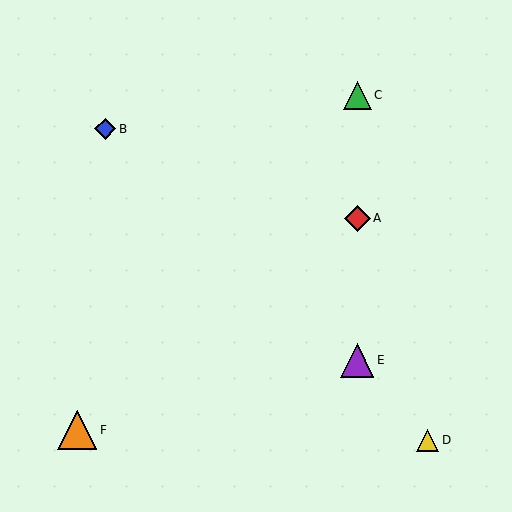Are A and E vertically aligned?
Yes, both are at x≈357.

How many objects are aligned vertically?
3 objects (A, C, E) are aligned vertically.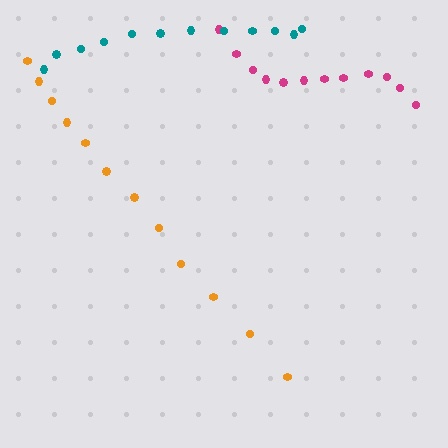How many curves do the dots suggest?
There are 3 distinct paths.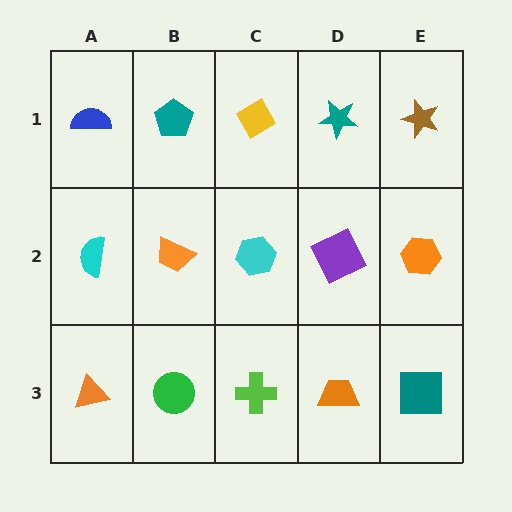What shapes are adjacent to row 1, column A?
A cyan semicircle (row 2, column A), a teal pentagon (row 1, column B).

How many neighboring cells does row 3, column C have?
3.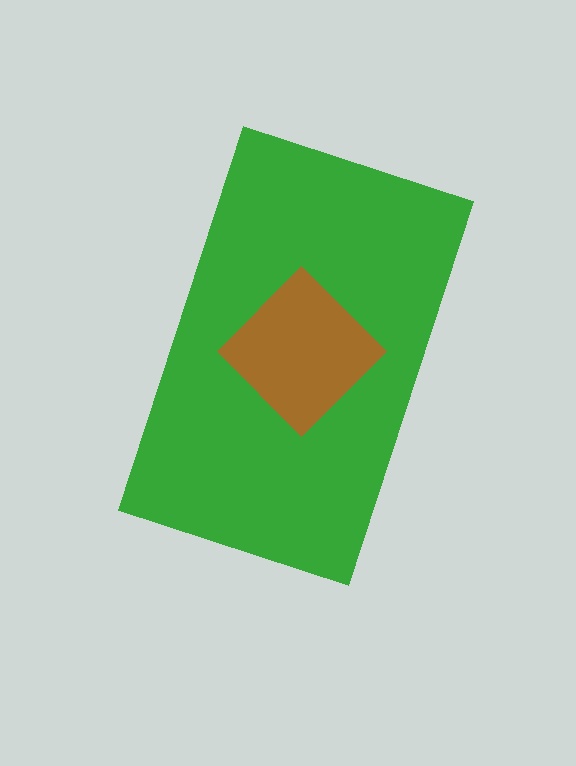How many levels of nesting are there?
2.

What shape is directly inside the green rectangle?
The brown diamond.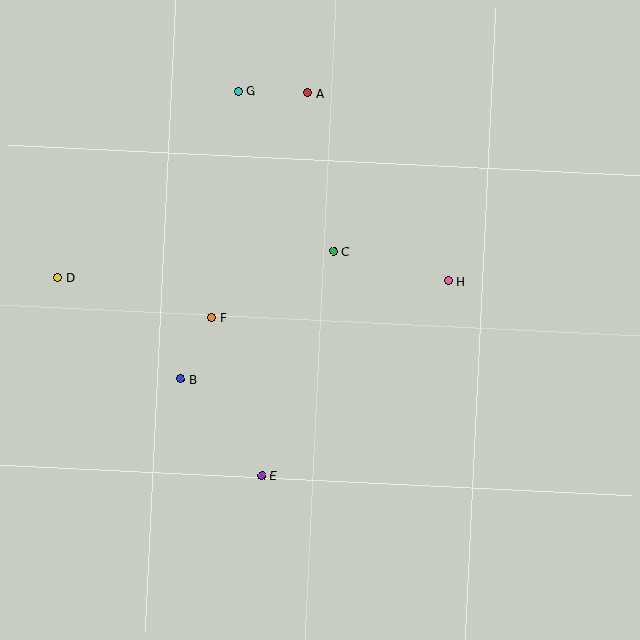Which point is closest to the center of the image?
Point C at (334, 251) is closest to the center.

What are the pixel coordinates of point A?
Point A is at (308, 93).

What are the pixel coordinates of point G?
Point G is at (238, 91).